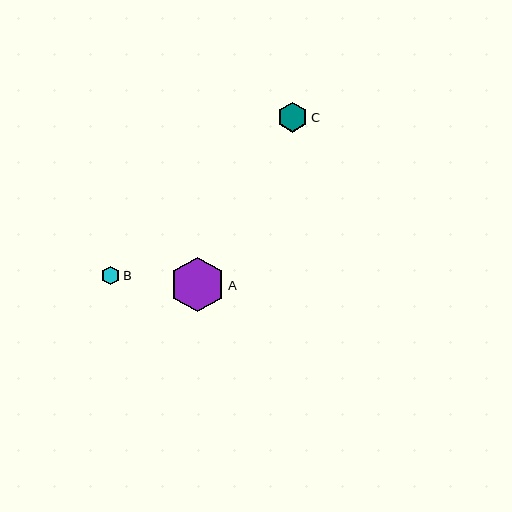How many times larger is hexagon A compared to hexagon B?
Hexagon A is approximately 2.9 times the size of hexagon B.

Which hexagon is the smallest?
Hexagon B is the smallest with a size of approximately 19 pixels.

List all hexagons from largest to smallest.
From largest to smallest: A, C, B.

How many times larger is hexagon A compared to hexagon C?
Hexagon A is approximately 1.8 times the size of hexagon C.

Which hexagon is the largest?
Hexagon A is the largest with a size of approximately 55 pixels.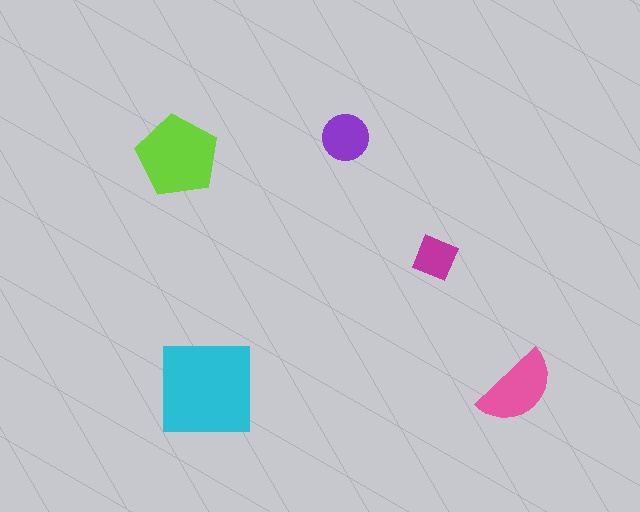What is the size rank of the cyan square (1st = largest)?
1st.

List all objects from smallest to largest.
The magenta diamond, the purple circle, the pink semicircle, the lime pentagon, the cyan square.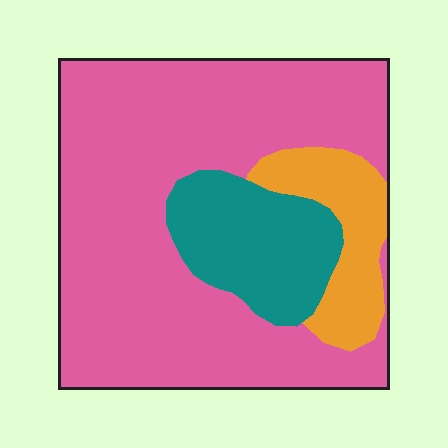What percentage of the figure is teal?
Teal covers 17% of the figure.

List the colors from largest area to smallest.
From largest to smallest: pink, teal, orange.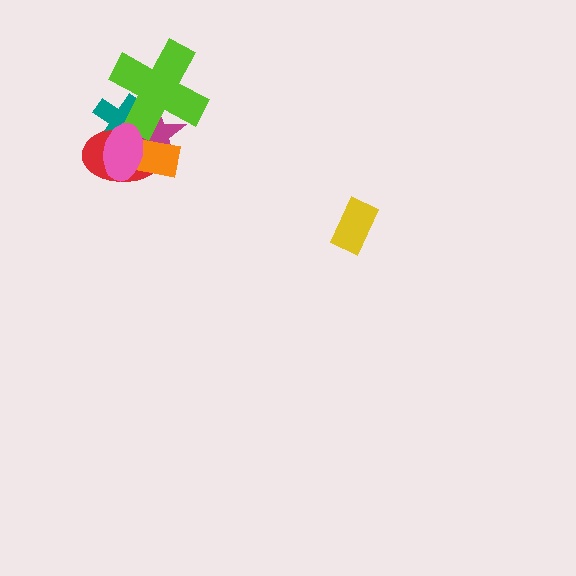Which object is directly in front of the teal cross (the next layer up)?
The red ellipse is directly in front of the teal cross.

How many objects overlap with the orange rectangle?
4 objects overlap with the orange rectangle.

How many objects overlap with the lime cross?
3 objects overlap with the lime cross.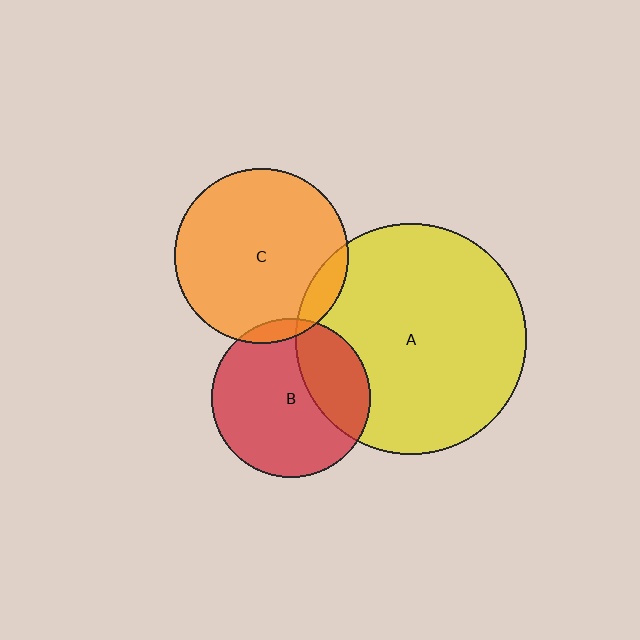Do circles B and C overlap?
Yes.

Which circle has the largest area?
Circle A (yellow).